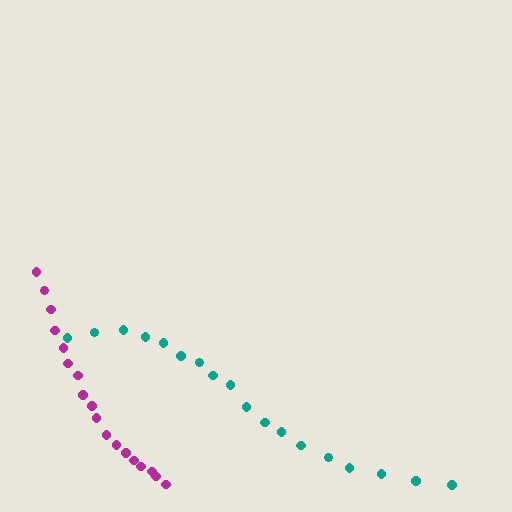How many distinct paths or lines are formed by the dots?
There are 2 distinct paths.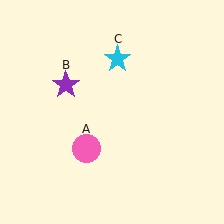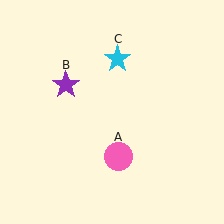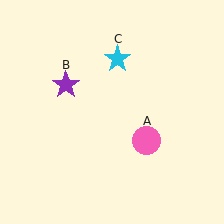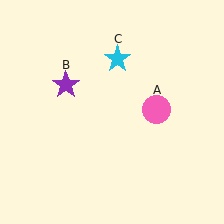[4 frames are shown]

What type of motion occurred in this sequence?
The pink circle (object A) rotated counterclockwise around the center of the scene.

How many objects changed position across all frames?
1 object changed position: pink circle (object A).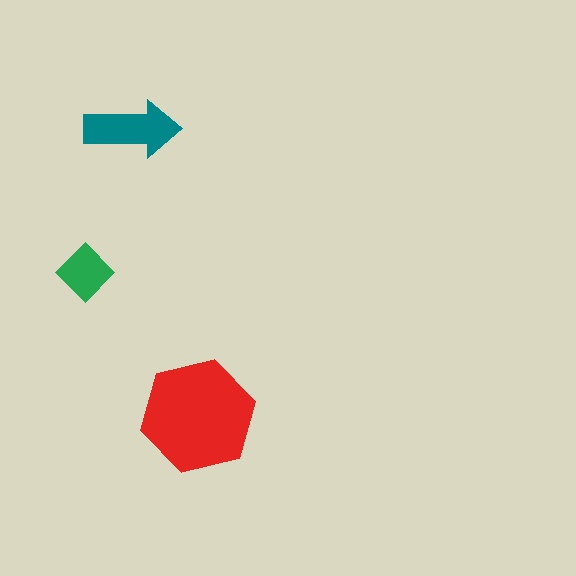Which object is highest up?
The teal arrow is topmost.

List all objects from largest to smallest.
The red hexagon, the teal arrow, the green diamond.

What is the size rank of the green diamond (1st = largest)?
3rd.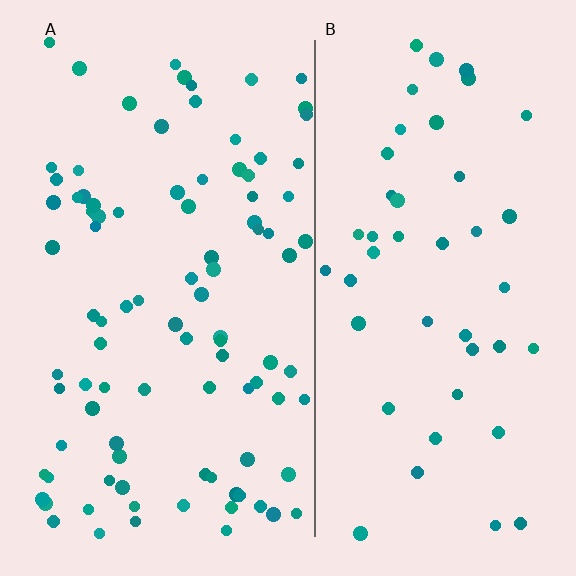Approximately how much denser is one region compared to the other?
Approximately 2.0× — region A over region B.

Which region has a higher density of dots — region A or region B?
A (the left).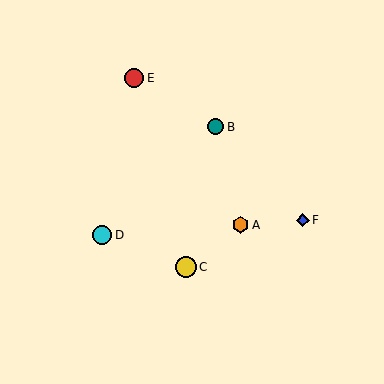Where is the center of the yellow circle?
The center of the yellow circle is at (186, 267).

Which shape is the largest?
The yellow circle (labeled C) is the largest.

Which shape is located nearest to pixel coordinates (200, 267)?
The yellow circle (labeled C) at (186, 267) is nearest to that location.